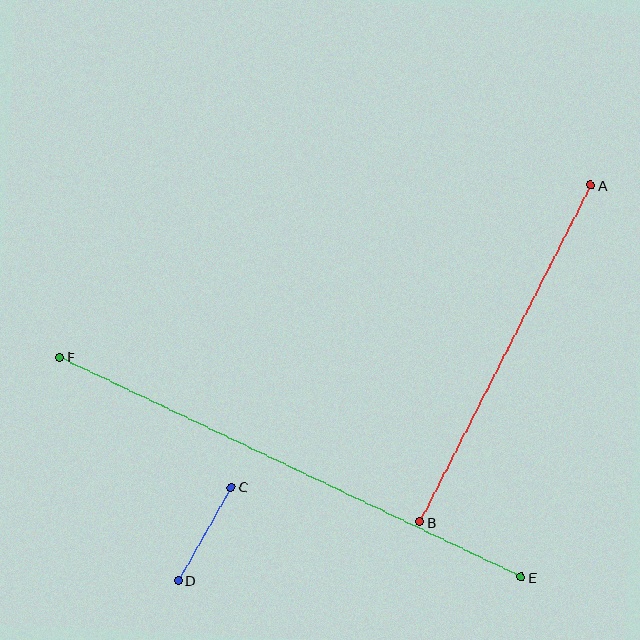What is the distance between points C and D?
The distance is approximately 108 pixels.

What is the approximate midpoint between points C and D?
The midpoint is at approximately (205, 534) pixels.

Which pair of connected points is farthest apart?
Points E and F are farthest apart.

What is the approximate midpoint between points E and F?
The midpoint is at approximately (290, 467) pixels.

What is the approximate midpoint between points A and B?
The midpoint is at approximately (505, 354) pixels.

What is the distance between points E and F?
The distance is approximately 511 pixels.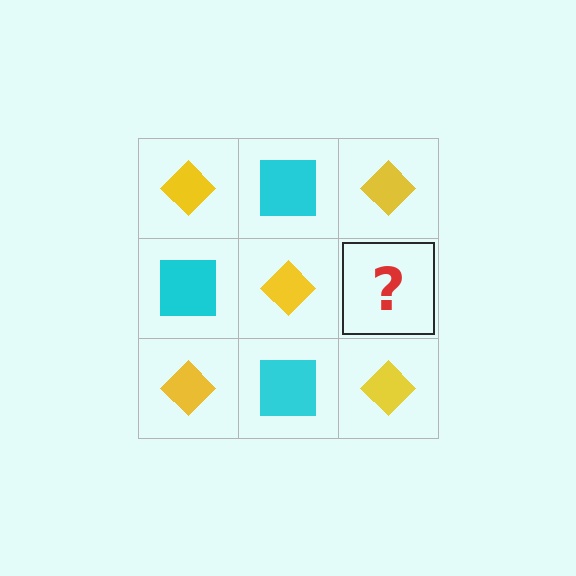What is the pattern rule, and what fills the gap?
The rule is that it alternates yellow diamond and cyan square in a checkerboard pattern. The gap should be filled with a cyan square.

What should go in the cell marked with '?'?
The missing cell should contain a cyan square.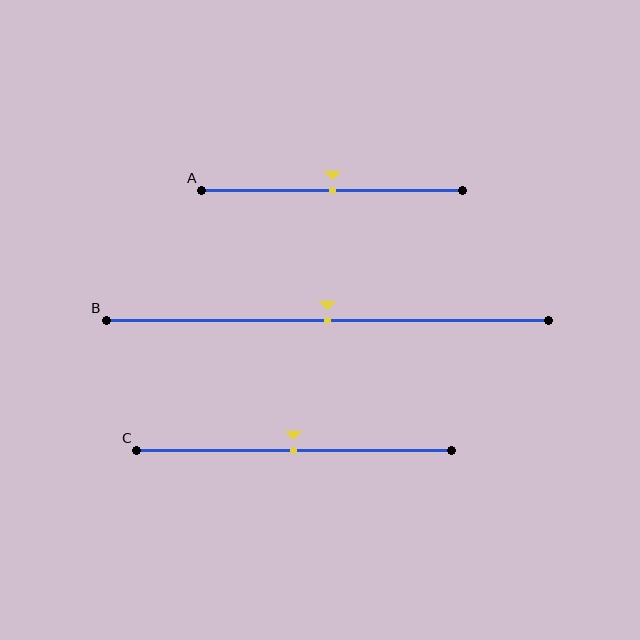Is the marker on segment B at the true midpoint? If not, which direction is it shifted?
Yes, the marker on segment B is at the true midpoint.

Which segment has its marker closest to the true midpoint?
Segment A has its marker closest to the true midpoint.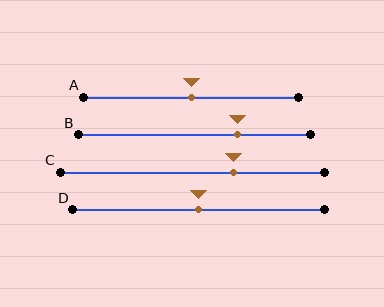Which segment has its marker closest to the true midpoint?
Segment A has its marker closest to the true midpoint.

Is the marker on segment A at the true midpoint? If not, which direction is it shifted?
Yes, the marker on segment A is at the true midpoint.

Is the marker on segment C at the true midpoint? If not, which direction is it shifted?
No, the marker on segment C is shifted to the right by about 16% of the segment length.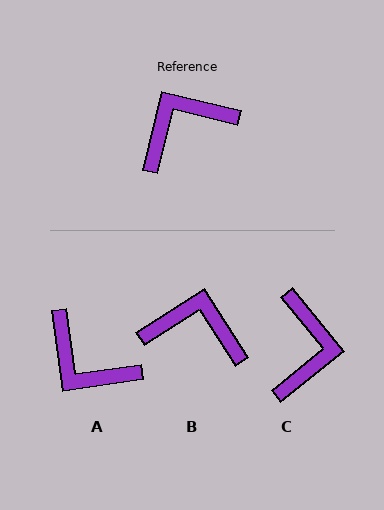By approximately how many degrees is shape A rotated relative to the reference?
Approximately 111 degrees counter-clockwise.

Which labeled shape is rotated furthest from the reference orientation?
C, about 127 degrees away.